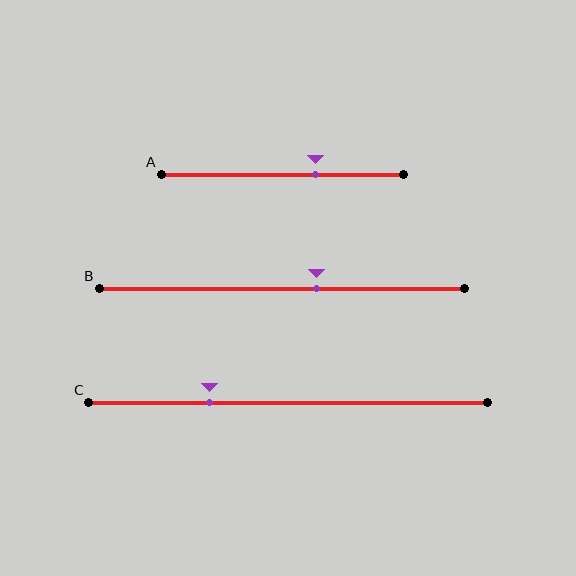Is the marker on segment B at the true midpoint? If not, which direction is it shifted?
No, the marker on segment B is shifted to the right by about 9% of the segment length.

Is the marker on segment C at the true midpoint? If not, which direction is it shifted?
No, the marker on segment C is shifted to the left by about 20% of the segment length.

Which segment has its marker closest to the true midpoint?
Segment B has its marker closest to the true midpoint.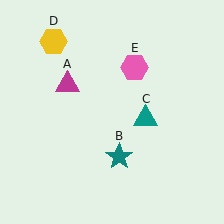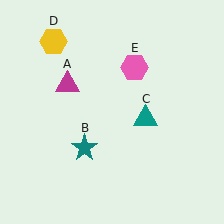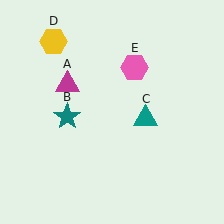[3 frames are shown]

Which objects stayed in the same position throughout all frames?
Magenta triangle (object A) and teal triangle (object C) and yellow hexagon (object D) and pink hexagon (object E) remained stationary.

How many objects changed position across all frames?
1 object changed position: teal star (object B).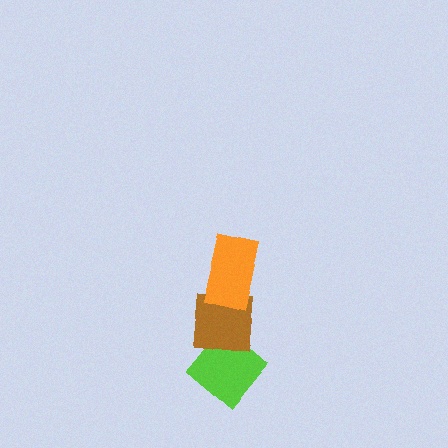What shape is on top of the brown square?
The orange rectangle is on top of the brown square.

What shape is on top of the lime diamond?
The brown square is on top of the lime diamond.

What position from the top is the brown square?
The brown square is 2nd from the top.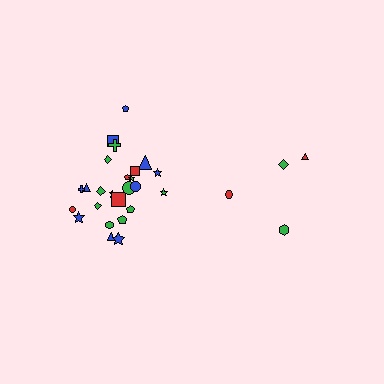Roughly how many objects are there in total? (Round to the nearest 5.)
Roughly 30 objects in total.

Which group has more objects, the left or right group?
The left group.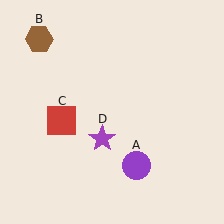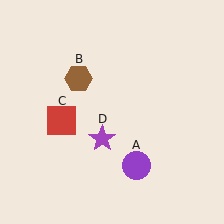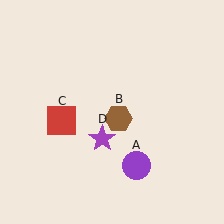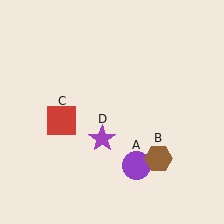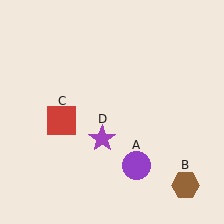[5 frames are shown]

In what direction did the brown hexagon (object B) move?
The brown hexagon (object B) moved down and to the right.